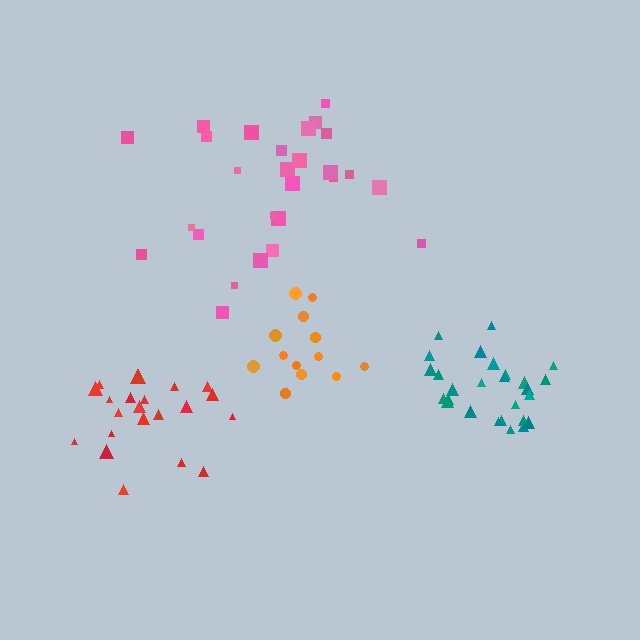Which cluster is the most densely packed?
Teal.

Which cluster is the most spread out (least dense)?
Pink.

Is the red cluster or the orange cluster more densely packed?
Orange.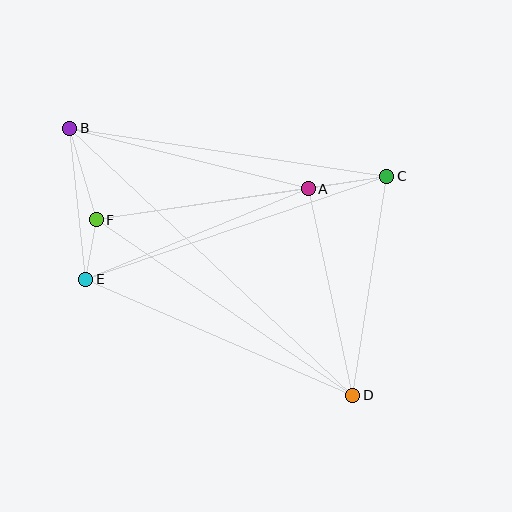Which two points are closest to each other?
Points E and F are closest to each other.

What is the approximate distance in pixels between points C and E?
The distance between C and E is approximately 318 pixels.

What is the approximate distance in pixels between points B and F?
The distance between B and F is approximately 96 pixels.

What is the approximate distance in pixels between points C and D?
The distance between C and D is approximately 222 pixels.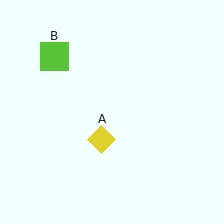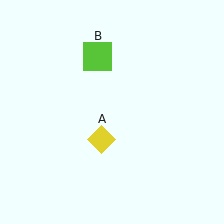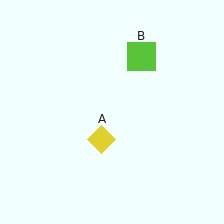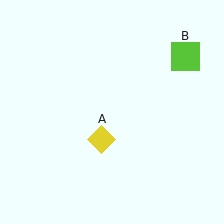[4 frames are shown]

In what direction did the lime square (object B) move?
The lime square (object B) moved right.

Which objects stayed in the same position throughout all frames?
Yellow diamond (object A) remained stationary.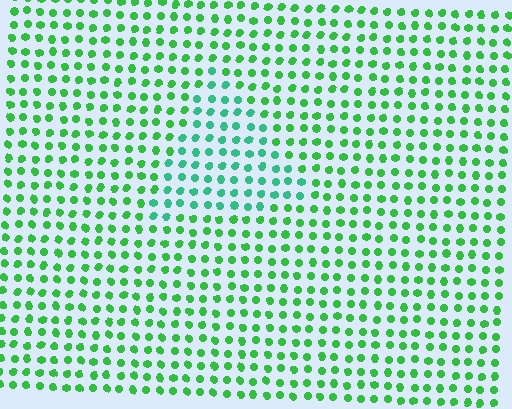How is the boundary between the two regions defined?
The boundary is defined purely by a slight shift in hue (about 31 degrees). Spacing, size, and orientation are identical on both sides.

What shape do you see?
I see a triangle.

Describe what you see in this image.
The image is filled with small green elements in a uniform arrangement. A triangle-shaped region is visible where the elements are tinted to a slightly different hue, forming a subtle color boundary.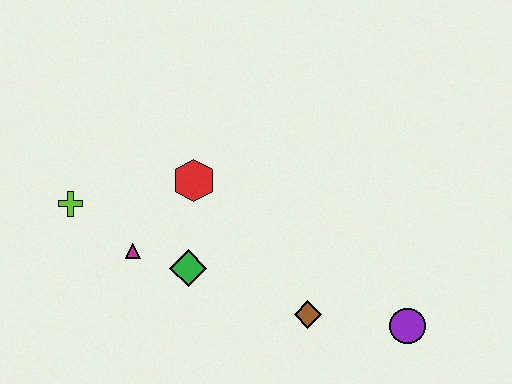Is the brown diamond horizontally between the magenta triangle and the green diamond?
No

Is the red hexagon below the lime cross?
No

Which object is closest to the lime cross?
The magenta triangle is closest to the lime cross.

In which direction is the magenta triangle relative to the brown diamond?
The magenta triangle is to the left of the brown diamond.